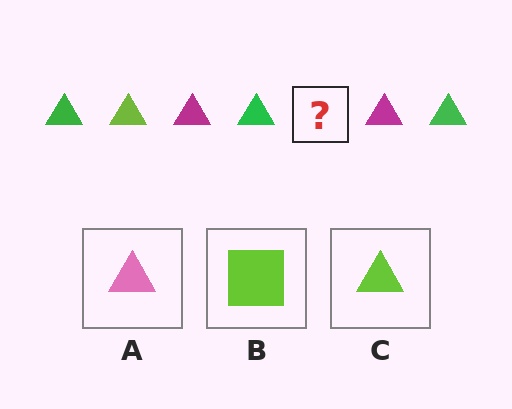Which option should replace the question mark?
Option C.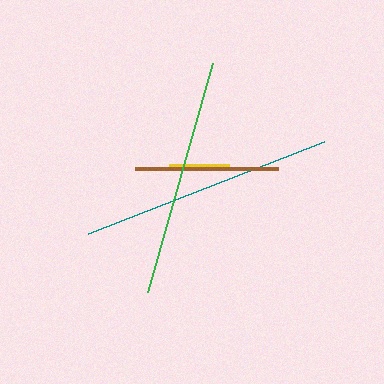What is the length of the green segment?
The green segment is approximately 239 pixels long.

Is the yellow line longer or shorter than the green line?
The green line is longer than the yellow line.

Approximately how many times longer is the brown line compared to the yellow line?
The brown line is approximately 2.4 times the length of the yellow line.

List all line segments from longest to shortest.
From longest to shortest: teal, green, brown, yellow.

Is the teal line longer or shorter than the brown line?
The teal line is longer than the brown line.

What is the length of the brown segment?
The brown segment is approximately 143 pixels long.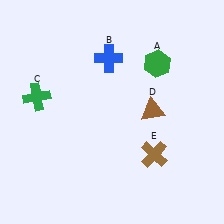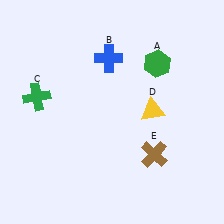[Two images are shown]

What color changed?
The triangle (D) changed from brown in Image 1 to yellow in Image 2.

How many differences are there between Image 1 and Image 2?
There is 1 difference between the two images.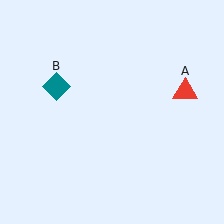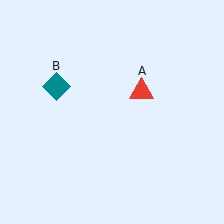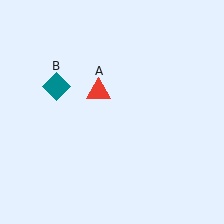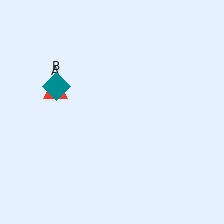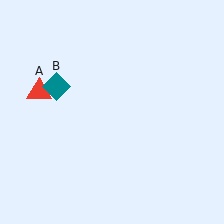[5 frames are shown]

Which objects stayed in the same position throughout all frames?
Teal diamond (object B) remained stationary.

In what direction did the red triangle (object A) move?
The red triangle (object A) moved left.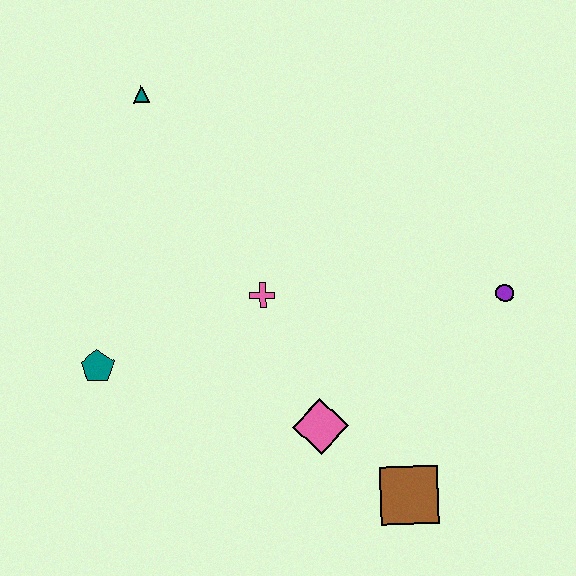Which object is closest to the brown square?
The pink diamond is closest to the brown square.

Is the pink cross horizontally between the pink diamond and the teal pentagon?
Yes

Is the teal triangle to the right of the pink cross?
No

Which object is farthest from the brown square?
The teal triangle is farthest from the brown square.